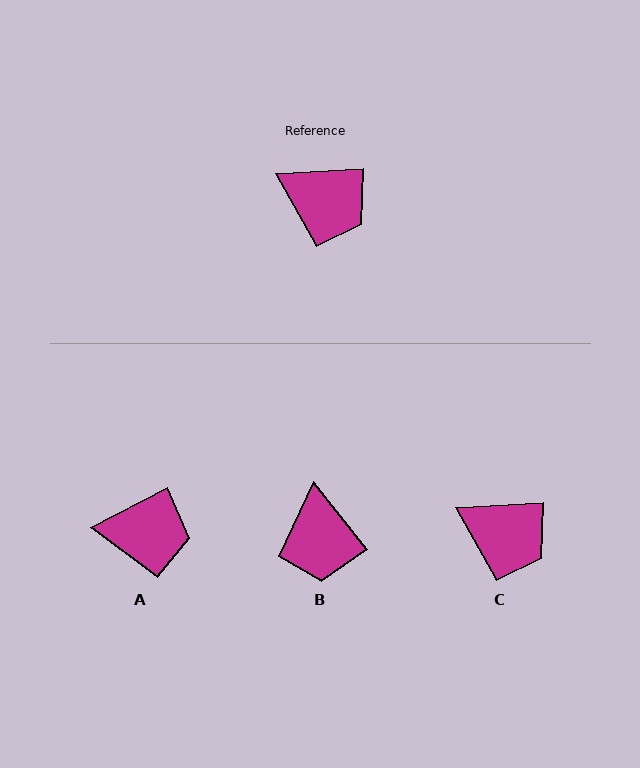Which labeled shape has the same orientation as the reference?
C.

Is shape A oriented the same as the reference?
No, it is off by about 25 degrees.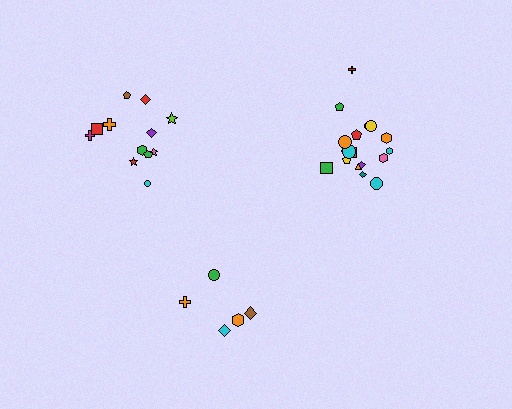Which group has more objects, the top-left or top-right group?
The top-right group.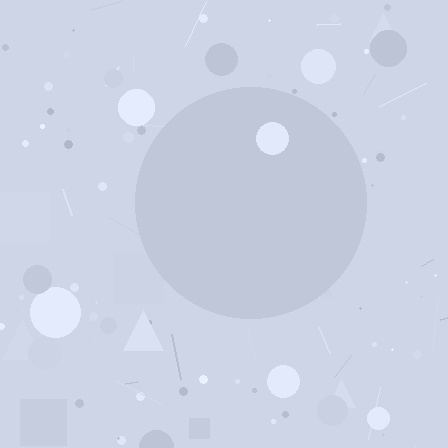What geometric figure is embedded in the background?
A circle is embedded in the background.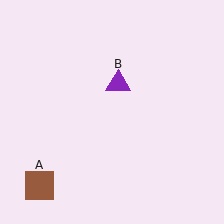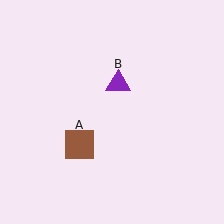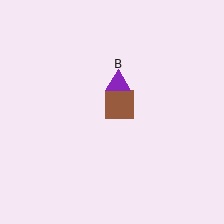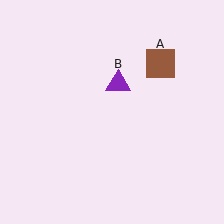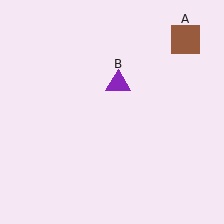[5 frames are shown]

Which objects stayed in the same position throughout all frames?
Purple triangle (object B) remained stationary.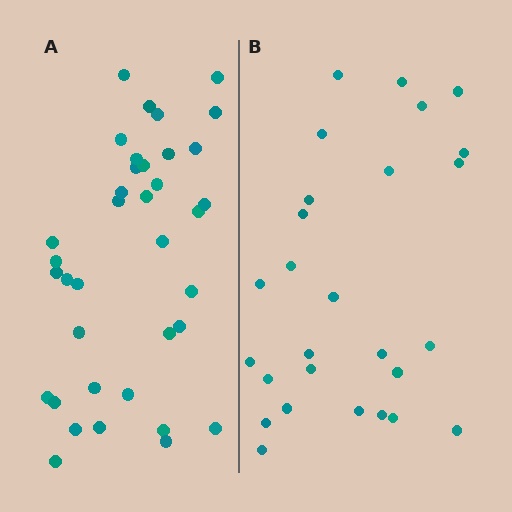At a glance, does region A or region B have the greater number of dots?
Region A (the left region) has more dots.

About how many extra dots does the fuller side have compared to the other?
Region A has roughly 10 or so more dots than region B.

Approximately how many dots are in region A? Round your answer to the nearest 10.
About 40 dots. (The exact count is 37, which rounds to 40.)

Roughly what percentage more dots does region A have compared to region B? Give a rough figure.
About 35% more.